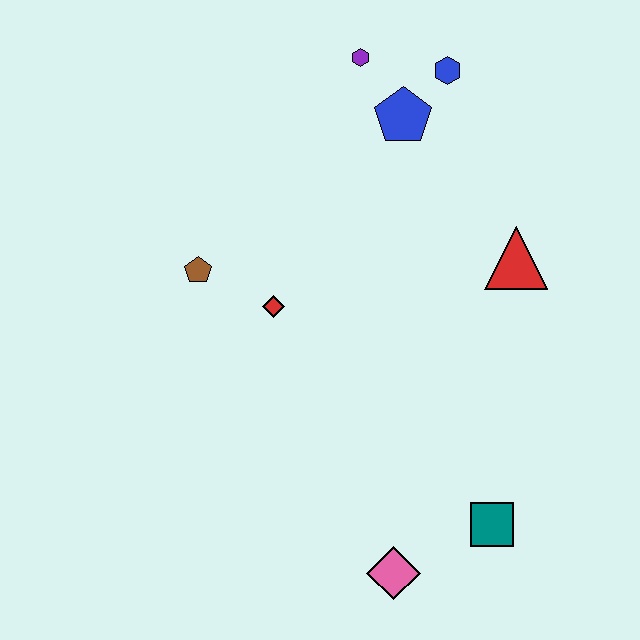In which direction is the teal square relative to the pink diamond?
The teal square is to the right of the pink diamond.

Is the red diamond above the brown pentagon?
No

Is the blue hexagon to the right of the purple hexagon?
Yes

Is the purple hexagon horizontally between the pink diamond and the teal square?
No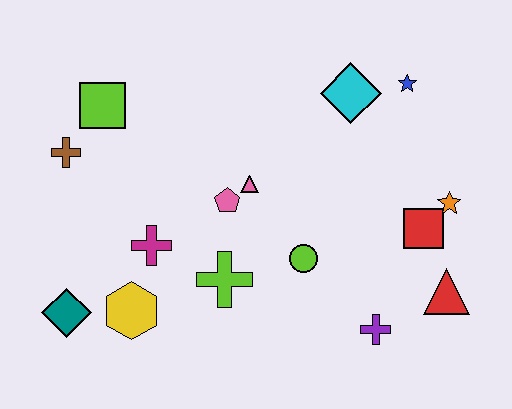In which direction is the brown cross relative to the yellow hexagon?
The brown cross is above the yellow hexagon.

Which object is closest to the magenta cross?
The yellow hexagon is closest to the magenta cross.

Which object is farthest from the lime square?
The red triangle is farthest from the lime square.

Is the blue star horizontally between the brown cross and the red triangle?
Yes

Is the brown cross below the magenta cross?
No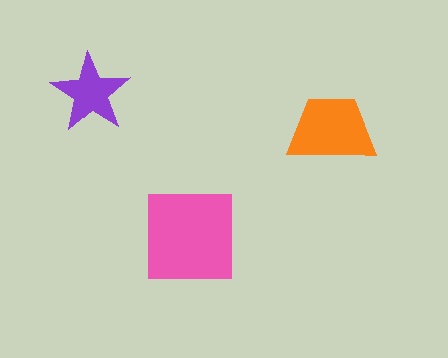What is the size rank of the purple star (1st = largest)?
3rd.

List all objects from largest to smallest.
The pink square, the orange trapezoid, the purple star.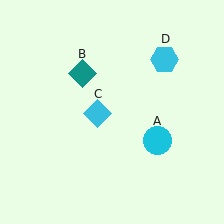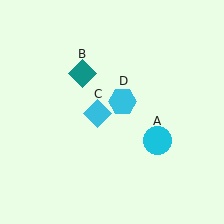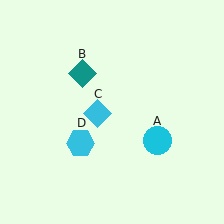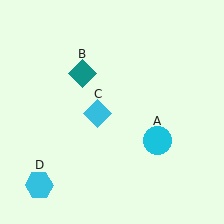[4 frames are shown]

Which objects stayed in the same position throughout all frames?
Cyan circle (object A) and teal diamond (object B) and cyan diamond (object C) remained stationary.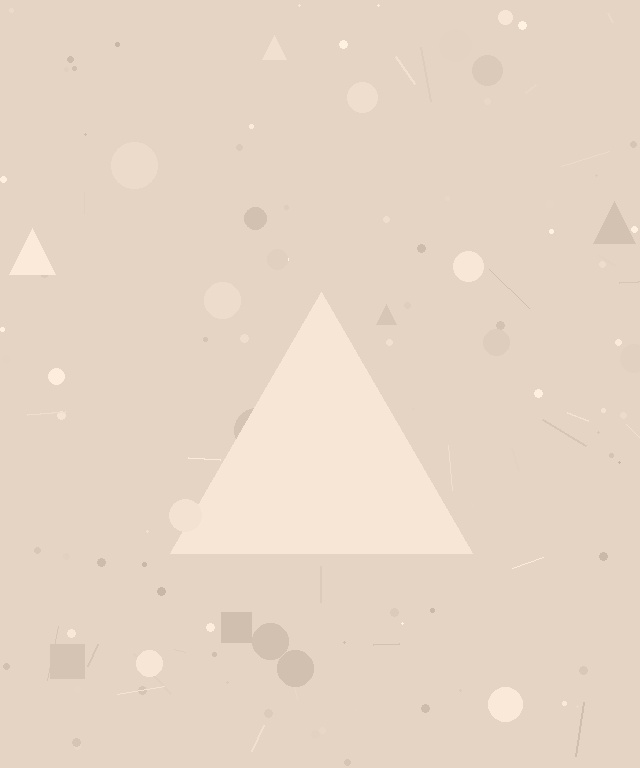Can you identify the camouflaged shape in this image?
The camouflaged shape is a triangle.